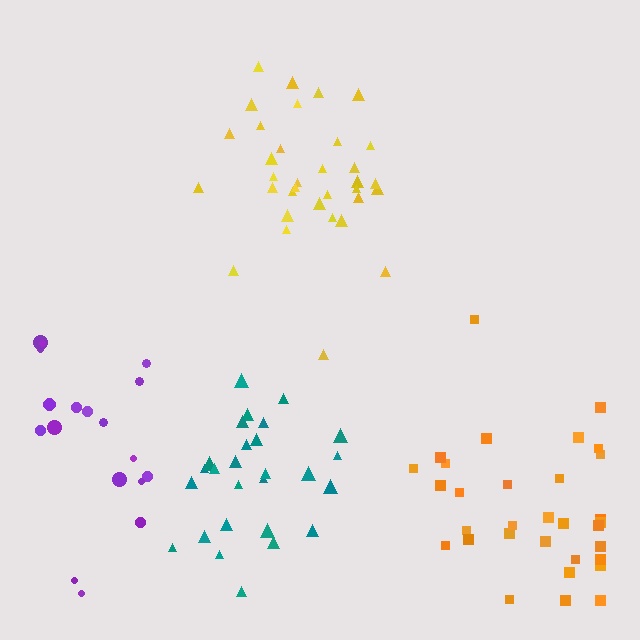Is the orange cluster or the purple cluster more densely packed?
Orange.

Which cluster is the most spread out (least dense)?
Purple.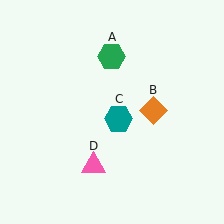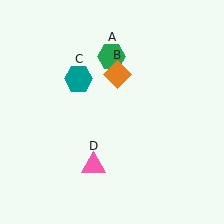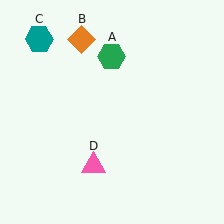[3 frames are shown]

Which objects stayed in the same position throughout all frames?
Green hexagon (object A) and pink triangle (object D) remained stationary.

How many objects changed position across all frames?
2 objects changed position: orange diamond (object B), teal hexagon (object C).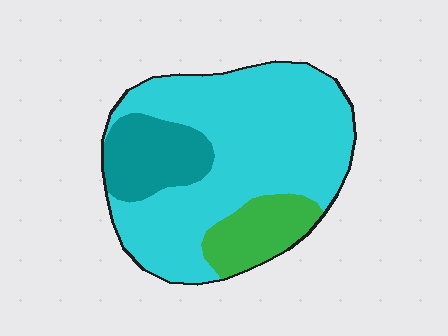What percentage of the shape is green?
Green covers 14% of the shape.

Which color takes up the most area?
Cyan, at roughly 70%.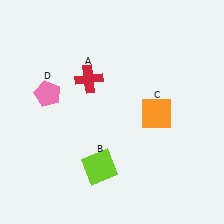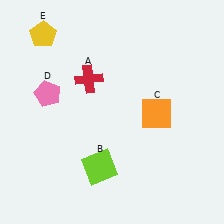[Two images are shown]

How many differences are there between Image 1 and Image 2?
There is 1 difference between the two images.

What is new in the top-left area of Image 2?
A yellow pentagon (E) was added in the top-left area of Image 2.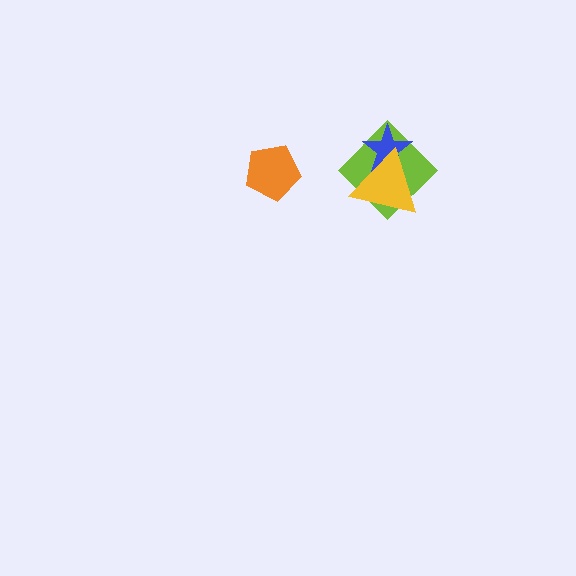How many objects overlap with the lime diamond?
2 objects overlap with the lime diamond.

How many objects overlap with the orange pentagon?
0 objects overlap with the orange pentagon.